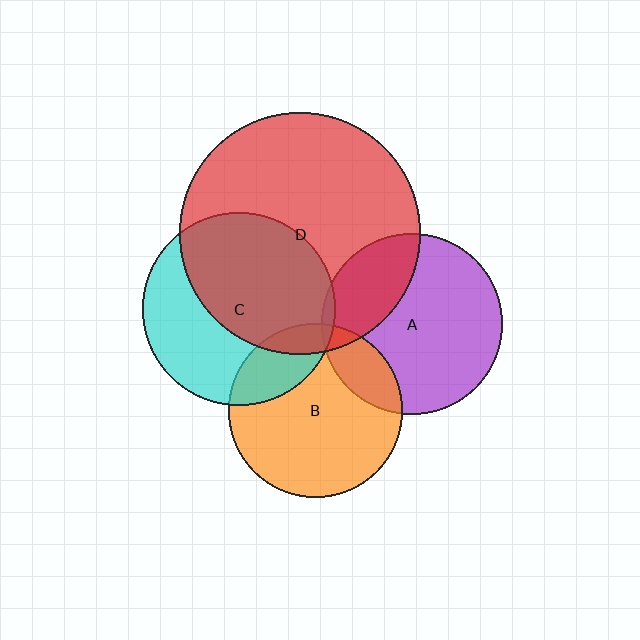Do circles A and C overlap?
Yes.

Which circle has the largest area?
Circle D (red).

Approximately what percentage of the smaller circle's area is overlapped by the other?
Approximately 5%.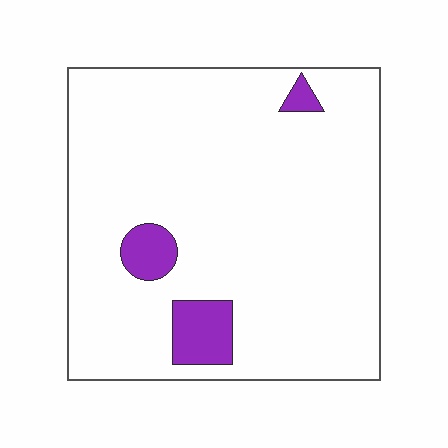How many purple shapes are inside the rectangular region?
3.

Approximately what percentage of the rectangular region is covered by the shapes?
Approximately 10%.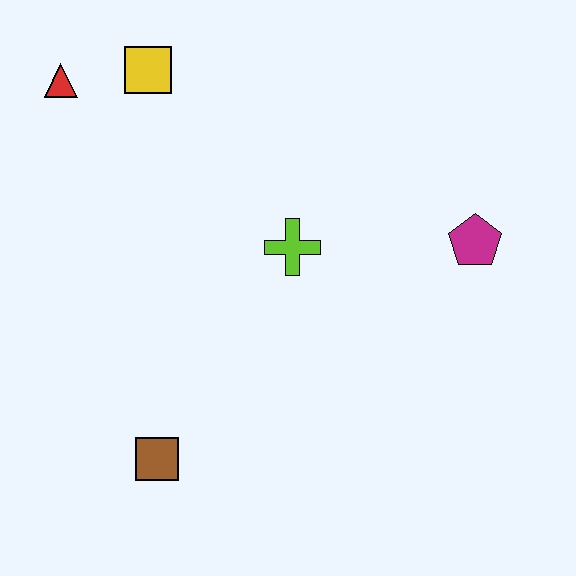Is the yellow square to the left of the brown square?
Yes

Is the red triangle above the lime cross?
Yes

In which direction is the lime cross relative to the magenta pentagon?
The lime cross is to the left of the magenta pentagon.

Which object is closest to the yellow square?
The red triangle is closest to the yellow square.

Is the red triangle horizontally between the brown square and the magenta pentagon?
No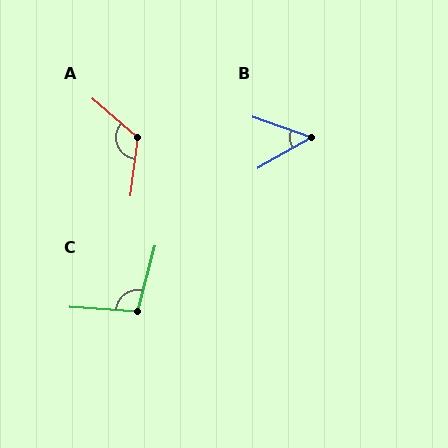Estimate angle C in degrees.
Approximately 102 degrees.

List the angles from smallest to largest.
B (49°), C (102°), A (123°).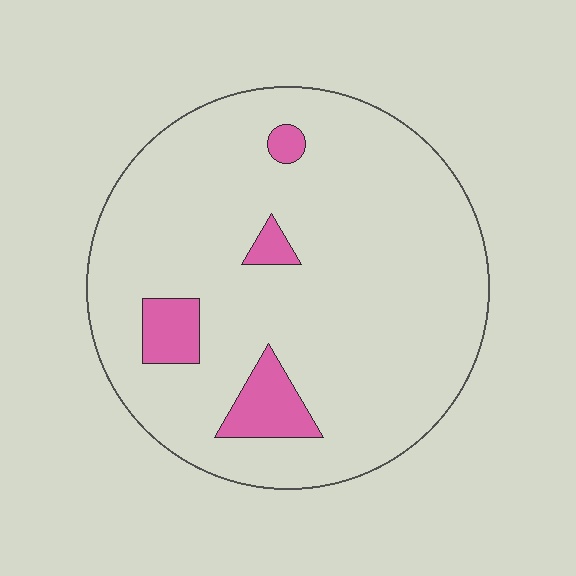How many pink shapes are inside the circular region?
4.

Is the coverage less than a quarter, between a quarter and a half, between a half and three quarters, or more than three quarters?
Less than a quarter.